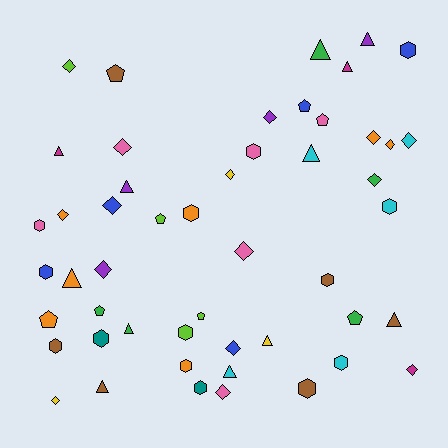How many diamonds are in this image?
There are 16 diamonds.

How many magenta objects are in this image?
There are 3 magenta objects.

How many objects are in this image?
There are 50 objects.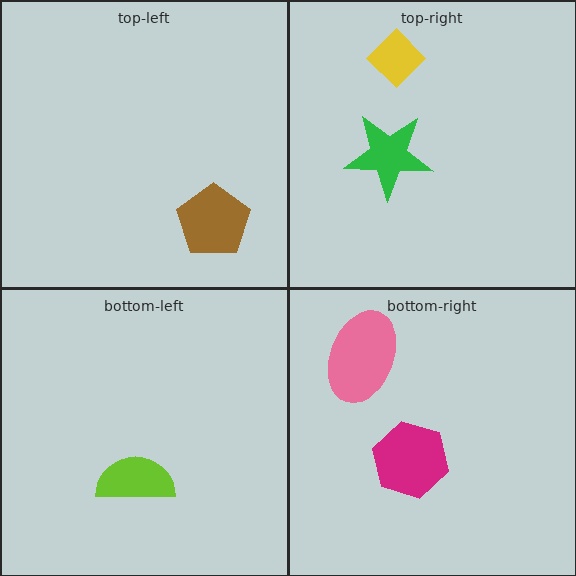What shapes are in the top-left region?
The brown pentagon.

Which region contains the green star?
The top-right region.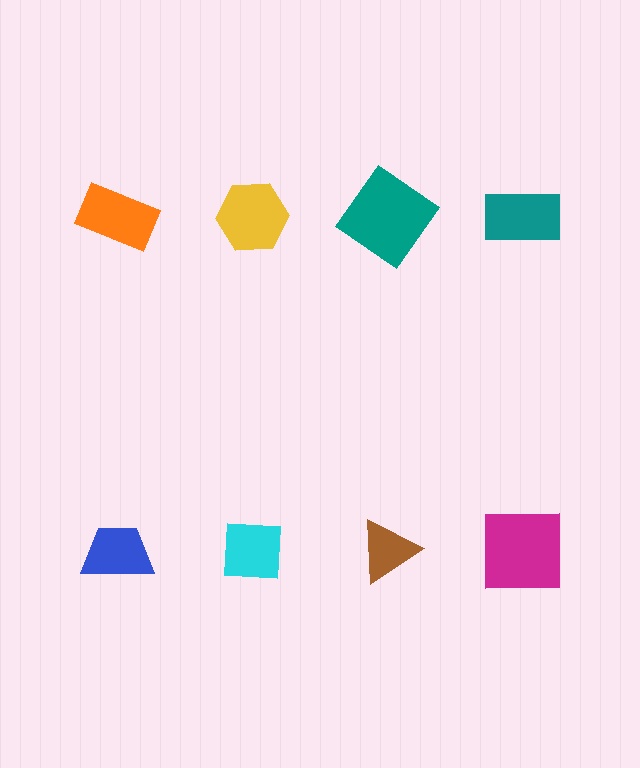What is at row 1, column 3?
A teal diamond.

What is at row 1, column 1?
An orange rectangle.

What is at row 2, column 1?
A blue trapezoid.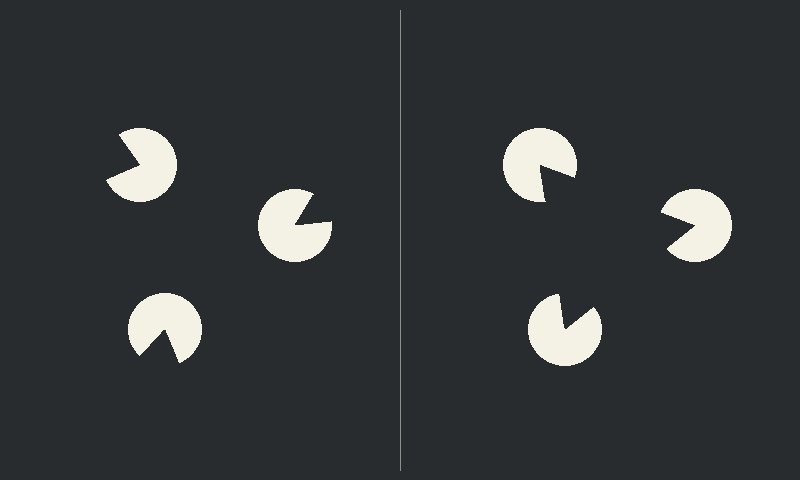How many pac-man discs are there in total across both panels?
6 — 3 on each side.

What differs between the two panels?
The pac-man discs are positioned identically on both sides; only the wedge orientations differ. On the right they align to a triangle; on the left they are misaligned.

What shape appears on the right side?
An illusory triangle.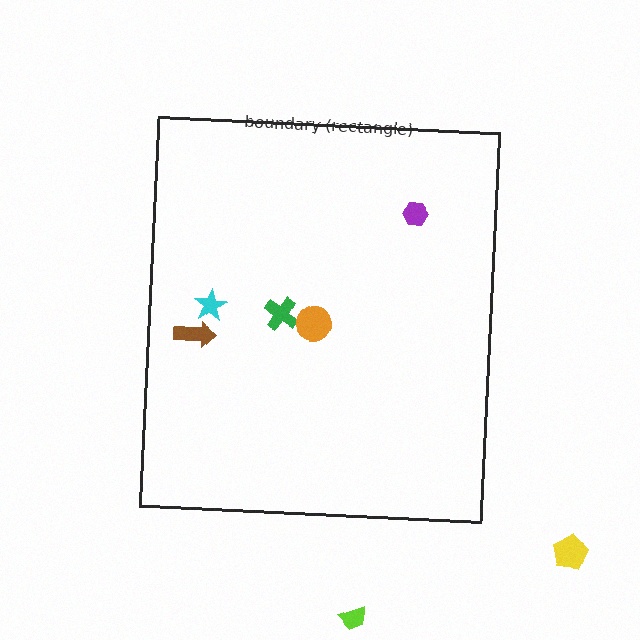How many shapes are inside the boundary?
5 inside, 2 outside.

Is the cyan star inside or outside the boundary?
Inside.